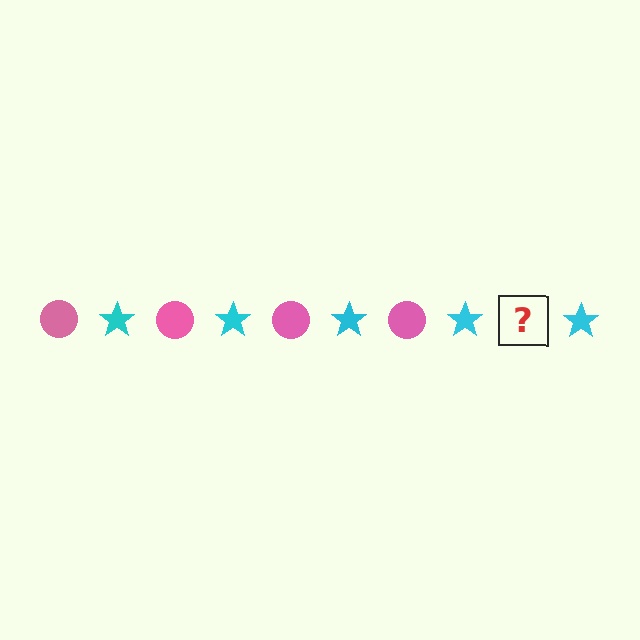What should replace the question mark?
The question mark should be replaced with a pink circle.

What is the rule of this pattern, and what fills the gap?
The rule is that the pattern alternates between pink circle and cyan star. The gap should be filled with a pink circle.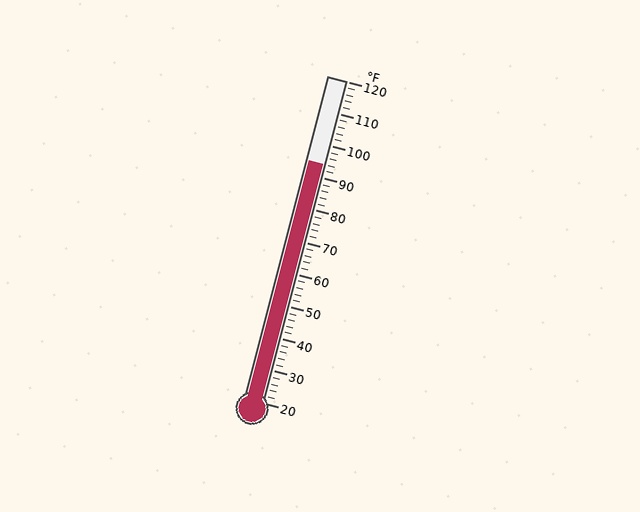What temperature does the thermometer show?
The thermometer shows approximately 94°F.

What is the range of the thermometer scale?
The thermometer scale ranges from 20°F to 120°F.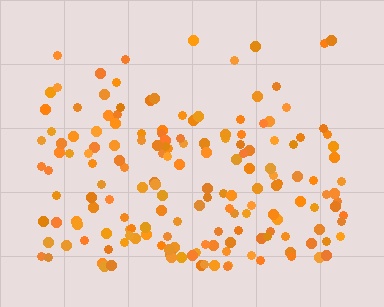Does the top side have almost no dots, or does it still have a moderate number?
Still a moderate number, just noticeably fewer than the bottom.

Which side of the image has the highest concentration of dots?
The bottom.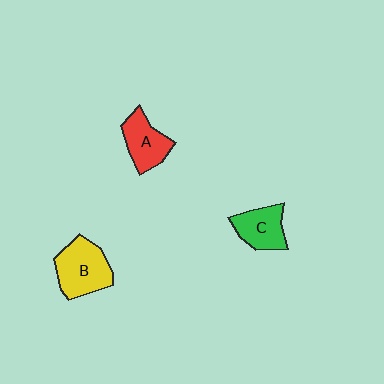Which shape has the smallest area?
Shape C (green).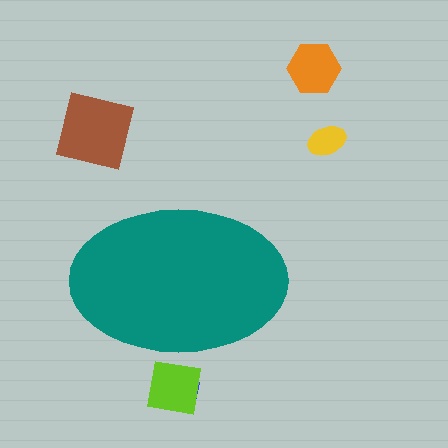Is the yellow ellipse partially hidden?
No, the yellow ellipse is fully visible.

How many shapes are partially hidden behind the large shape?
2 shapes are partially hidden.